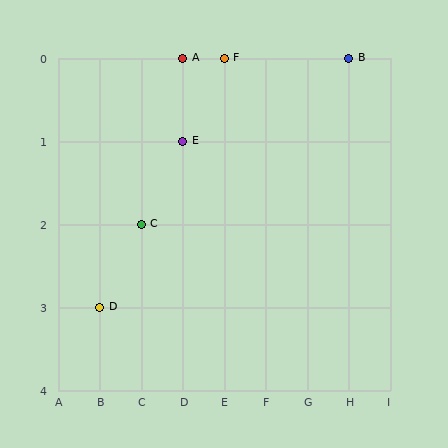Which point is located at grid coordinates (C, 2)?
Point C is at (C, 2).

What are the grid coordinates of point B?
Point B is at grid coordinates (H, 0).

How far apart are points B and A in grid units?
Points B and A are 4 columns apart.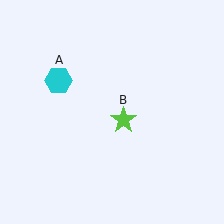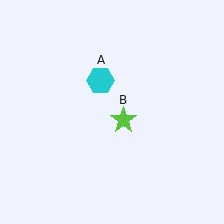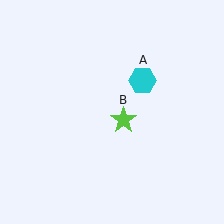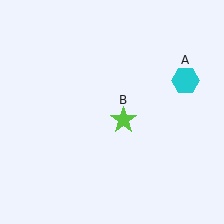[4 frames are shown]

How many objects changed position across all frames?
1 object changed position: cyan hexagon (object A).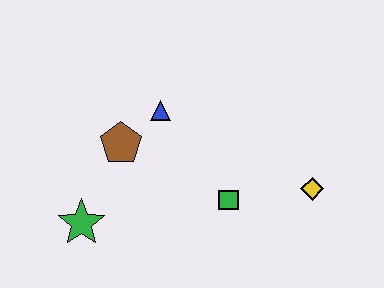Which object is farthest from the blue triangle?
The yellow diamond is farthest from the blue triangle.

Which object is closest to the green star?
The brown pentagon is closest to the green star.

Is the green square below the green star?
No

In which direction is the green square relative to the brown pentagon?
The green square is to the right of the brown pentagon.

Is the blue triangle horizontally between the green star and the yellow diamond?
Yes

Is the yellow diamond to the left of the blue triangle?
No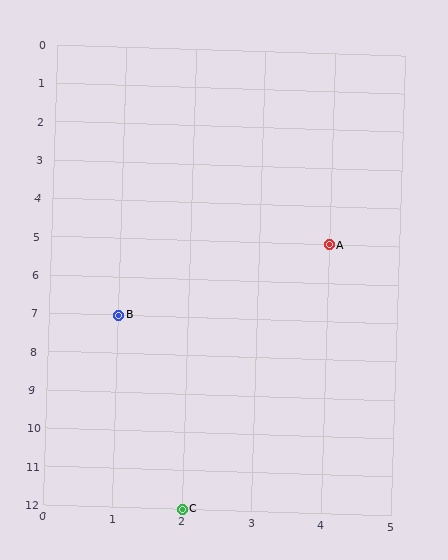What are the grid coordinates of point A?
Point A is at grid coordinates (4, 5).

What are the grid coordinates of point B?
Point B is at grid coordinates (1, 7).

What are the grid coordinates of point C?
Point C is at grid coordinates (2, 12).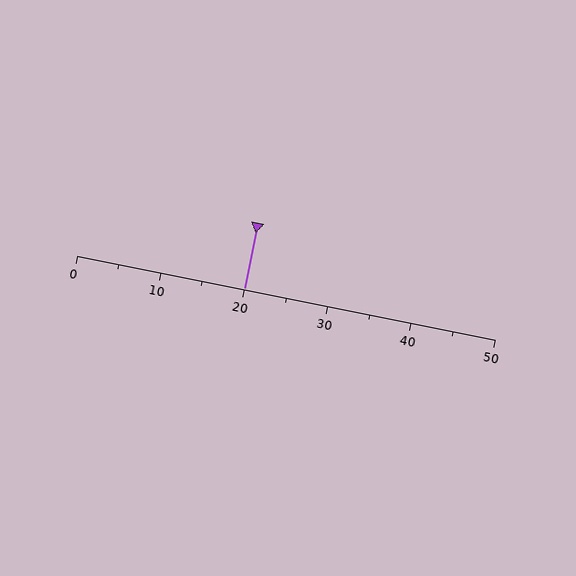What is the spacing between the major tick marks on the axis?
The major ticks are spaced 10 apart.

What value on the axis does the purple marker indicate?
The marker indicates approximately 20.